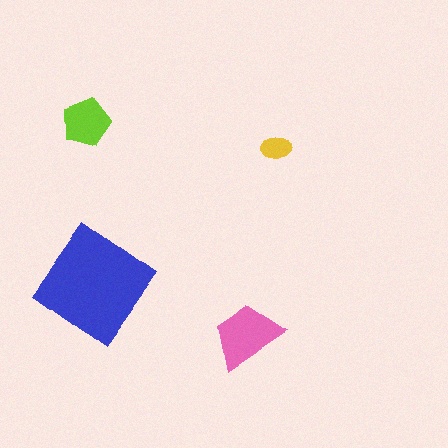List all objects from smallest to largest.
The yellow ellipse, the lime pentagon, the pink trapezoid, the blue diamond.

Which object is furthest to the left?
The lime pentagon is leftmost.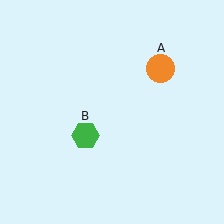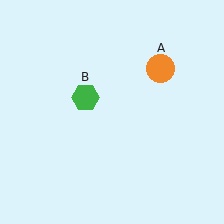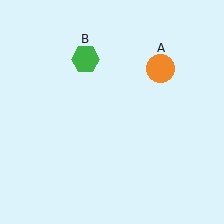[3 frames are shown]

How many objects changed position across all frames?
1 object changed position: green hexagon (object B).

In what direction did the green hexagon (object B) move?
The green hexagon (object B) moved up.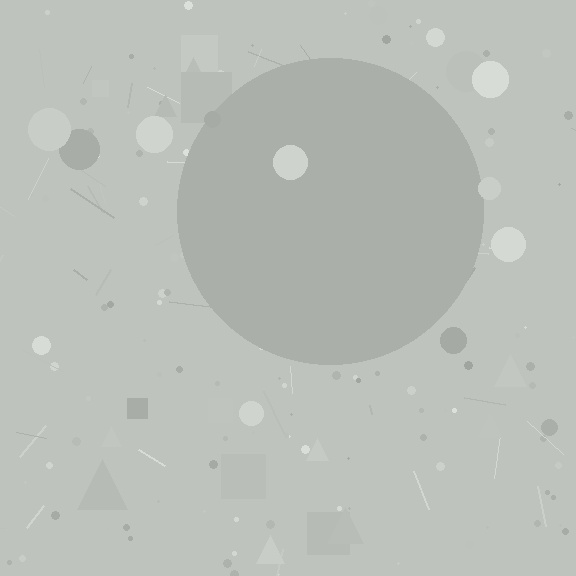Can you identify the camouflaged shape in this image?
The camouflaged shape is a circle.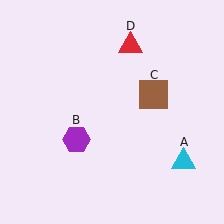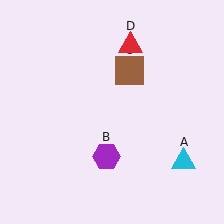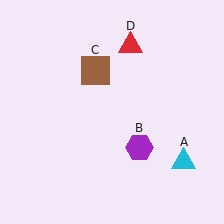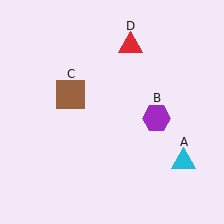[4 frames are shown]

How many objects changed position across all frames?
2 objects changed position: purple hexagon (object B), brown square (object C).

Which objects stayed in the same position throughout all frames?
Cyan triangle (object A) and red triangle (object D) remained stationary.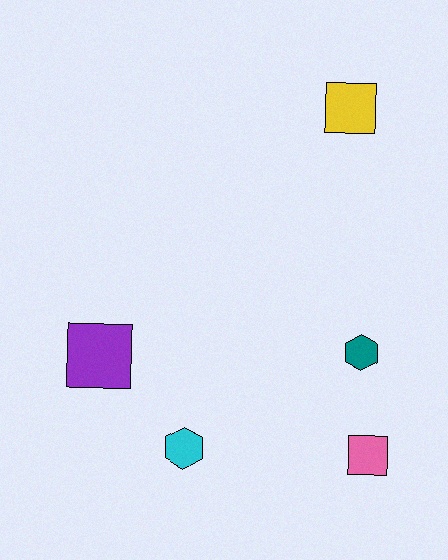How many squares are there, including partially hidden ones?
There are 3 squares.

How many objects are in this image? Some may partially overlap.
There are 5 objects.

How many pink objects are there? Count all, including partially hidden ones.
There is 1 pink object.